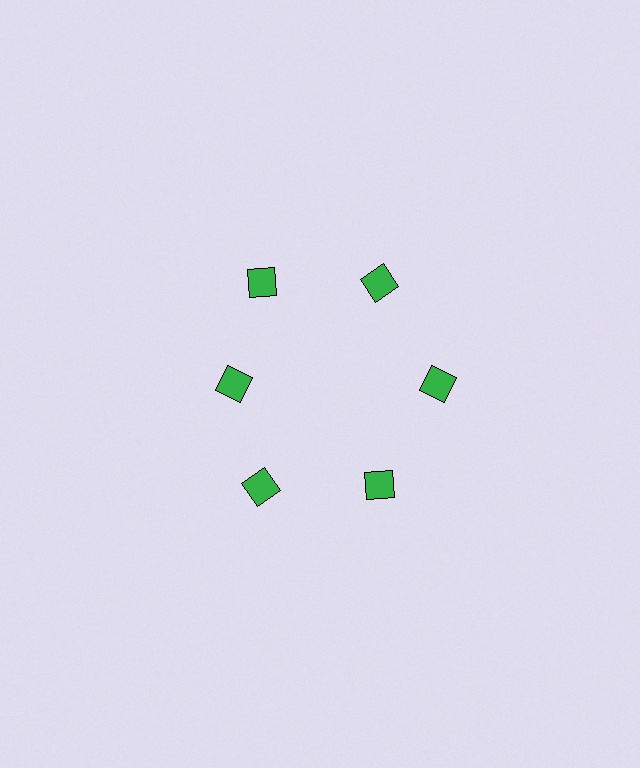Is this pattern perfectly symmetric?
No. The 6 green diamonds are arranged in a ring, but one element near the 9 o'clock position is pulled inward toward the center, breaking the 6-fold rotational symmetry.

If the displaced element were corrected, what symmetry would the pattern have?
It would have 6-fold rotational symmetry — the pattern would map onto itself every 60 degrees.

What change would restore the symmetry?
The symmetry would be restored by moving it outward, back onto the ring so that all 6 diamonds sit at equal angles and equal distance from the center.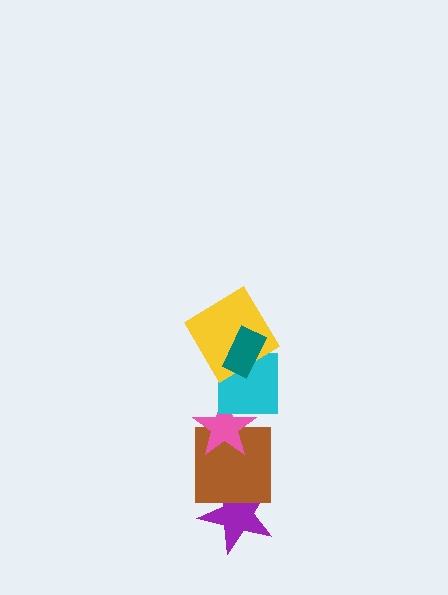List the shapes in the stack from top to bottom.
From top to bottom: the teal rectangle, the yellow diamond, the cyan square, the pink star, the brown square, the purple star.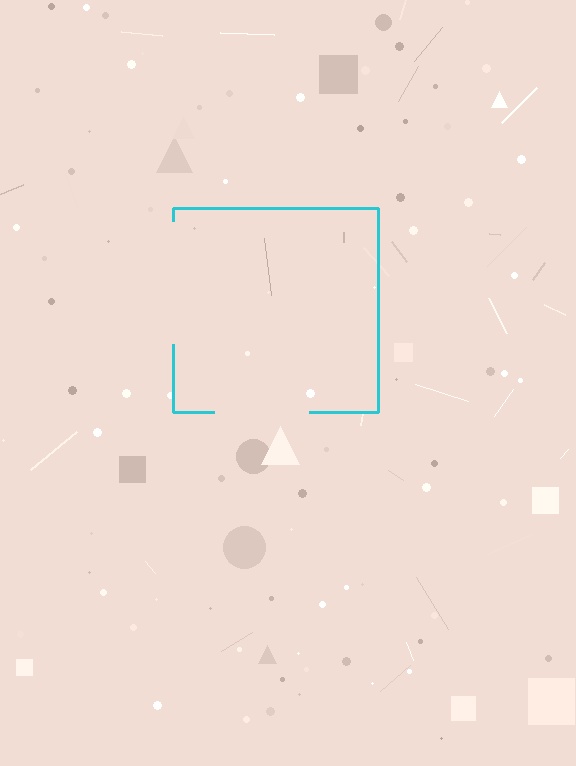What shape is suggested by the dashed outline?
The dashed outline suggests a square.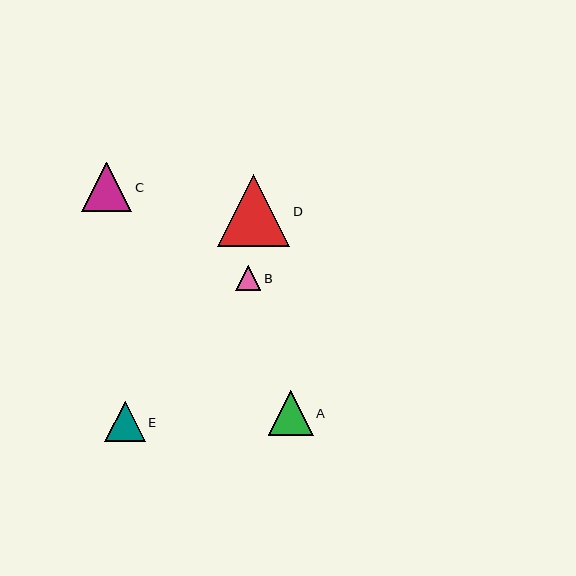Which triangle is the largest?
Triangle D is the largest with a size of approximately 72 pixels.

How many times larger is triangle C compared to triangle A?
Triangle C is approximately 1.1 times the size of triangle A.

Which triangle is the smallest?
Triangle B is the smallest with a size of approximately 25 pixels.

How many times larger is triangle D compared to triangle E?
Triangle D is approximately 1.8 times the size of triangle E.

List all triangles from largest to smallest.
From largest to smallest: D, C, A, E, B.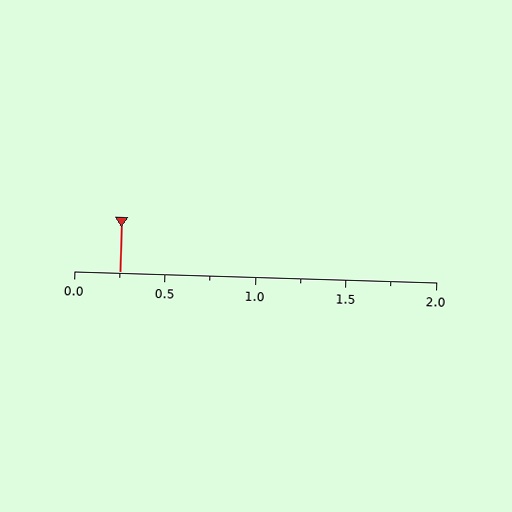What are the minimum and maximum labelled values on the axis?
The axis runs from 0.0 to 2.0.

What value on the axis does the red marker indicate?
The marker indicates approximately 0.25.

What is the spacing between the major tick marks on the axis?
The major ticks are spaced 0.5 apart.